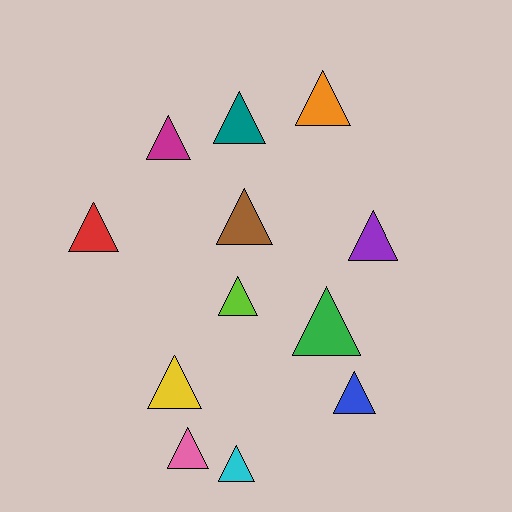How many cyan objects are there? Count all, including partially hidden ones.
There is 1 cyan object.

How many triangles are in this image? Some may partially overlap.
There are 12 triangles.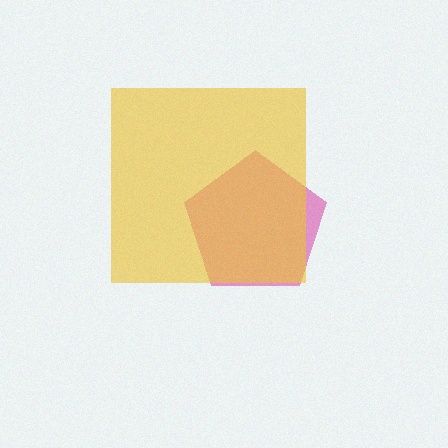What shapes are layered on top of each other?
The layered shapes are: a magenta pentagon, a yellow square.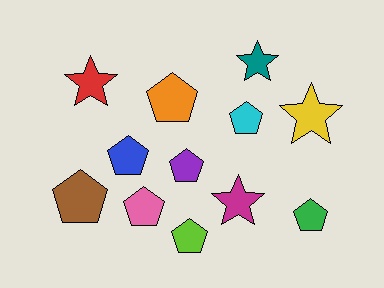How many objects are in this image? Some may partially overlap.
There are 12 objects.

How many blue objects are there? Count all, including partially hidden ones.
There is 1 blue object.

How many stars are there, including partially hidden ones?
There are 4 stars.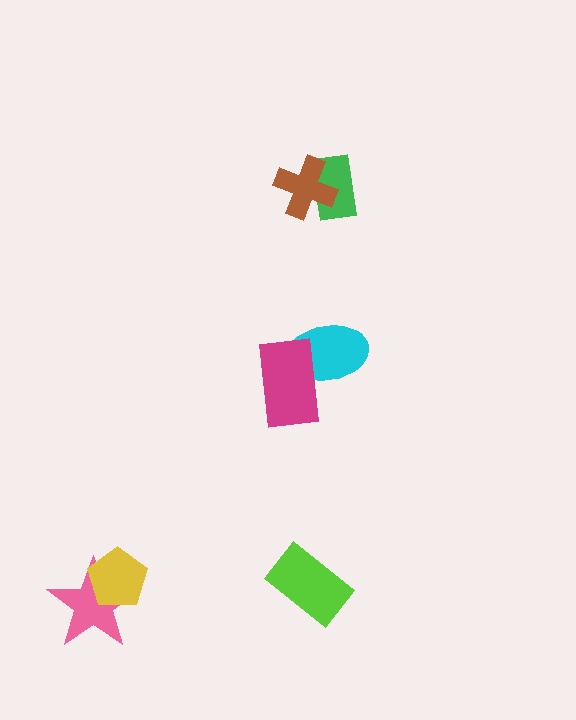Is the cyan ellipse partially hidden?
Yes, it is partially covered by another shape.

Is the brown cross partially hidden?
No, no other shape covers it.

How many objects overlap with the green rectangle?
1 object overlaps with the green rectangle.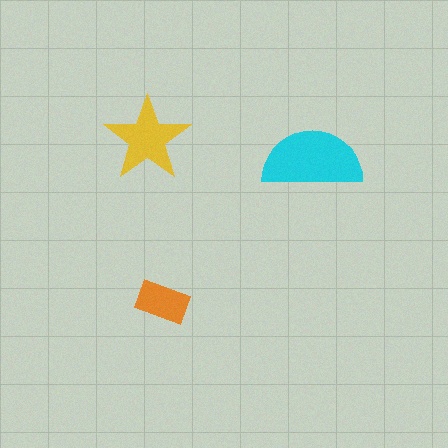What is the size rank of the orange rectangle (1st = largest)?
3rd.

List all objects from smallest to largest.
The orange rectangle, the yellow star, the cyan semicircle.